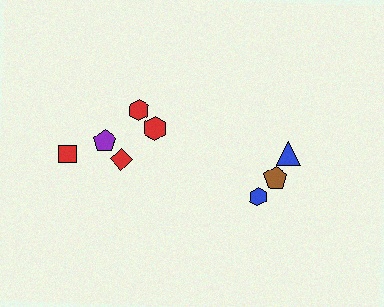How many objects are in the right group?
There are 3 objects.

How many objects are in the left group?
There are 5 objects.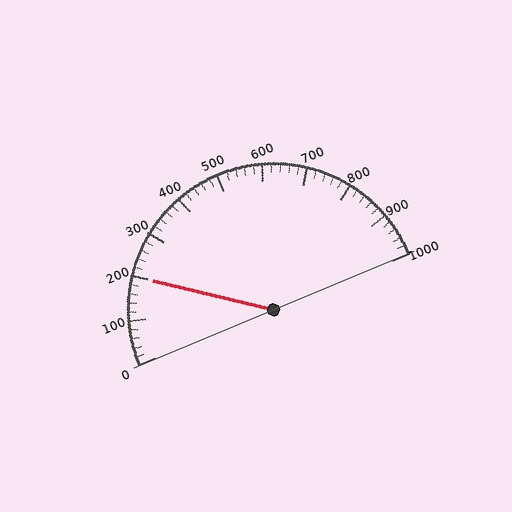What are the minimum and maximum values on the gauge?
The gauge ranges from 0 to 1000.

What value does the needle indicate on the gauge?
The needle indicates approximately 200.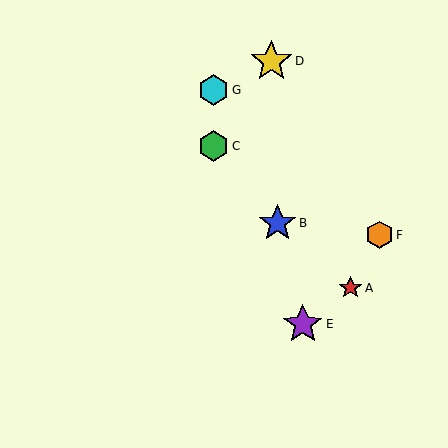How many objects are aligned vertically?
2 objects (C, G) are aligned vertically.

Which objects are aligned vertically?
Objects C, G are aligned vertically.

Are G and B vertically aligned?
No, G is at x≈214 and B is at x≈277.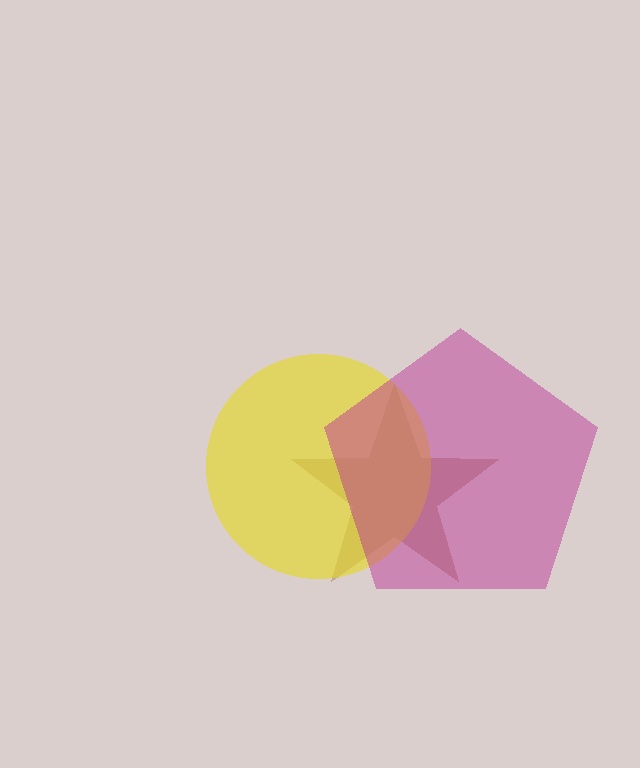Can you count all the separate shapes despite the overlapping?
Yes, there are 3 separate shapes.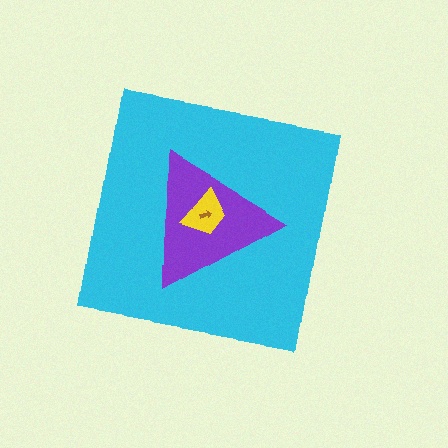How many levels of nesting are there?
4.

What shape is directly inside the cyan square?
The purple triangle.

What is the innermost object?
The brown arrow.